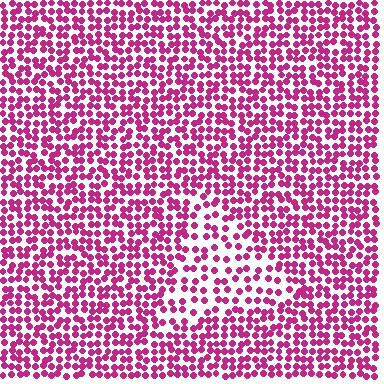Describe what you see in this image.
The image contains small magenta elements arranged at two different densities. A triangle-shaped region is visible where the elements are less densely packed than the surrounding area.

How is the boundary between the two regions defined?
The boundary is defined by a change in element density (approximately 1.8x ratio). All elements are the same color, size, and shape.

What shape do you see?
I see a triangle.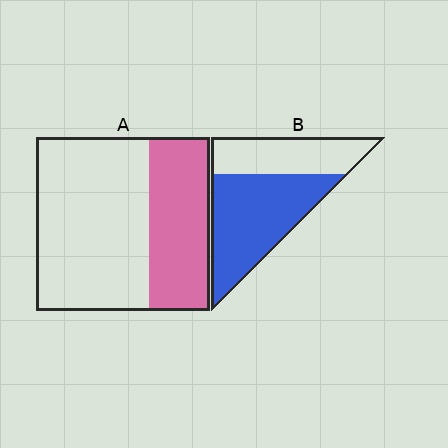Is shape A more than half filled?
No.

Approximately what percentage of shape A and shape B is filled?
A is approximately 35% and B is approximately 60%.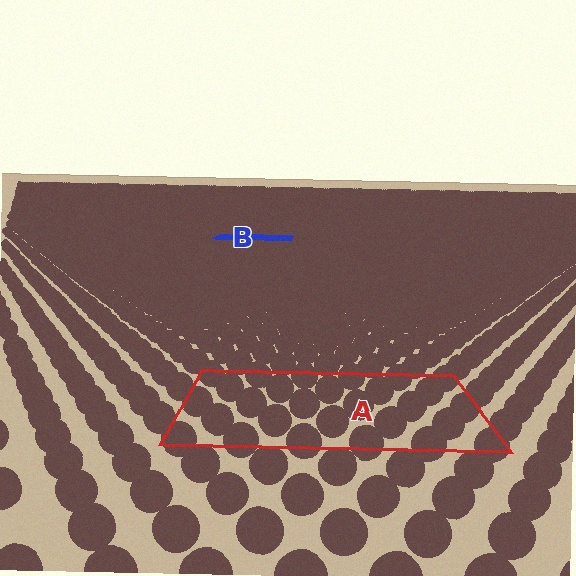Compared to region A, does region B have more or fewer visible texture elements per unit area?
Region B has more texture elements per unit area — they are packed more densely because it is farther away.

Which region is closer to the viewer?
Region A is closer. The texture elements there are larger and more spread out.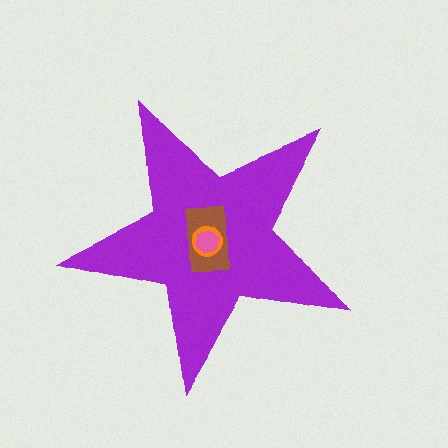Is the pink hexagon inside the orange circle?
Yes.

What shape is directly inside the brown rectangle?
The orange circle.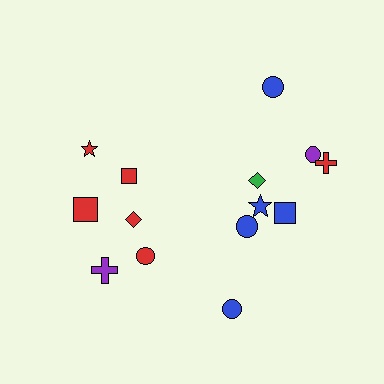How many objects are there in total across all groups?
There are 14 objects.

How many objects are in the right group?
There are 8 objects.